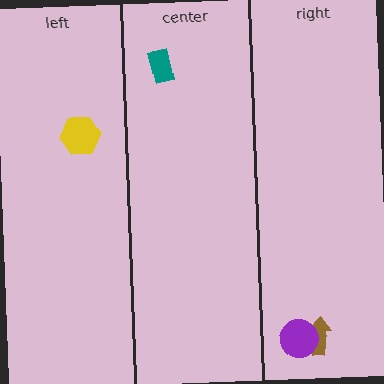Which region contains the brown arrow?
The right region.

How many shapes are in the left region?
1.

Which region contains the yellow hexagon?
The left region.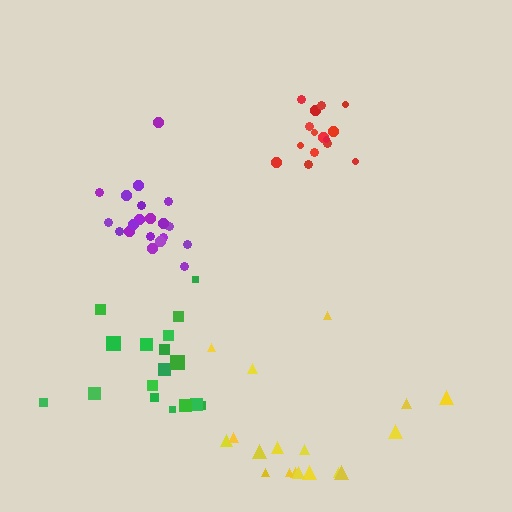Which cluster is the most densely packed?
Red.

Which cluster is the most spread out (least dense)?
Yellow.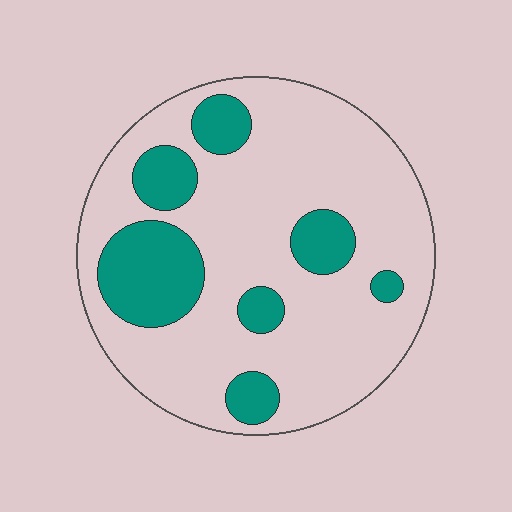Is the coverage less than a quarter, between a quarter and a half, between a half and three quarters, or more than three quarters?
Less than a quarter.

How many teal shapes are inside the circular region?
7.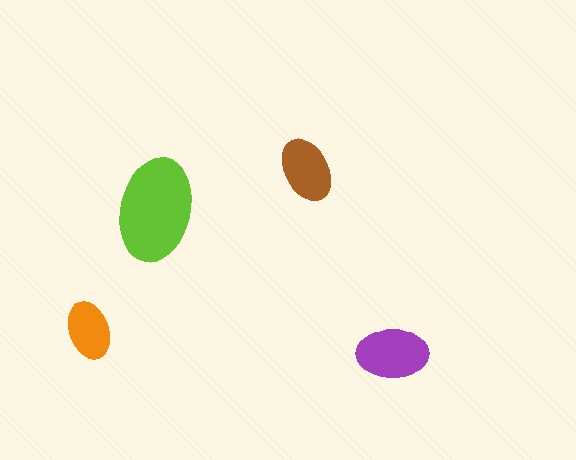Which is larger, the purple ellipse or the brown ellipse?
The purple one.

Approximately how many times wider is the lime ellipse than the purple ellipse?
About 1.5 times wider.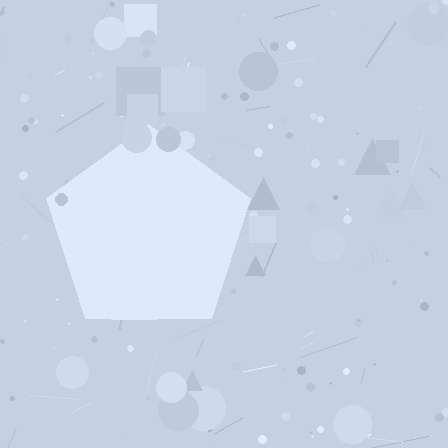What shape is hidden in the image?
A pentagon is hidden in the image.